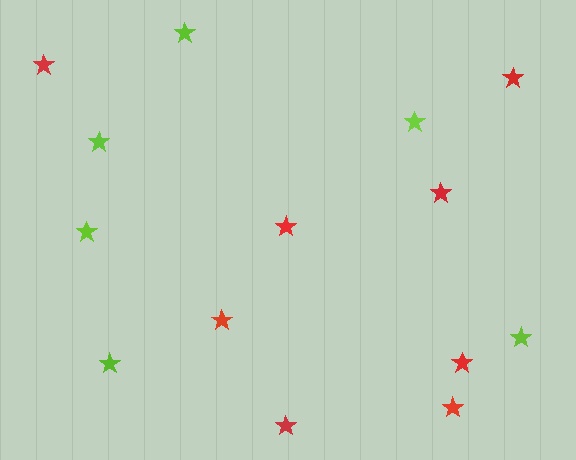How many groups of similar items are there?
There are 2 groups: one group of red stars (8) and one group of lime stars (6).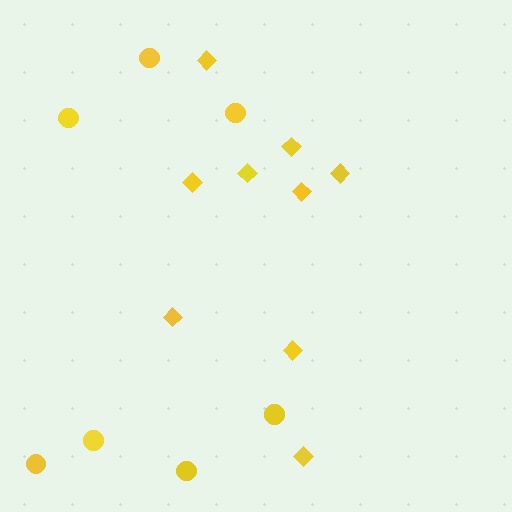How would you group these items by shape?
There are 2 groups: one group of diamonds (9) and one group of circles (7).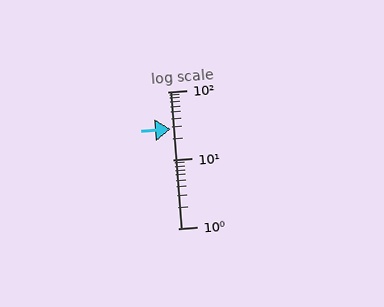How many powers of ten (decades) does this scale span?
The scale spans 2 decades, from 1 to 100.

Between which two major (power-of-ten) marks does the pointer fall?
The pointer is between 10 and 100.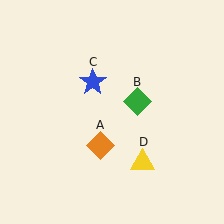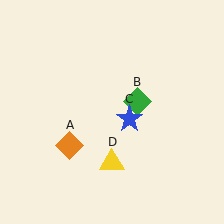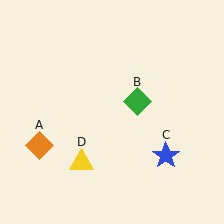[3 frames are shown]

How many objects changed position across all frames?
3 objects changed position: orange diamond (object A), blue star (object C), yellow triangle (object D).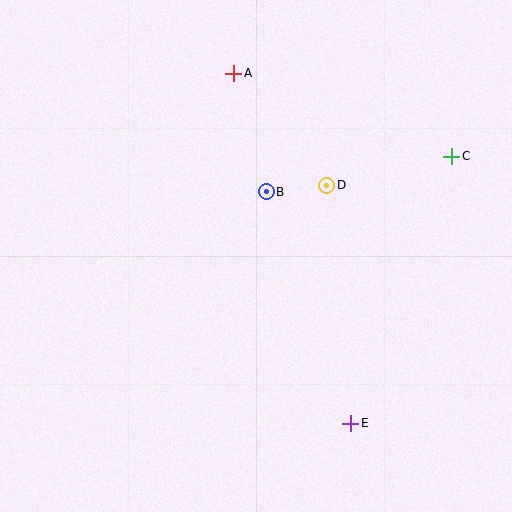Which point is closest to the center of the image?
Point B at (266, 192) is closest to the center.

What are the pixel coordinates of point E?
Point E is at (351, 423).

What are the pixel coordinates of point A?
Point A is at (234, 73).